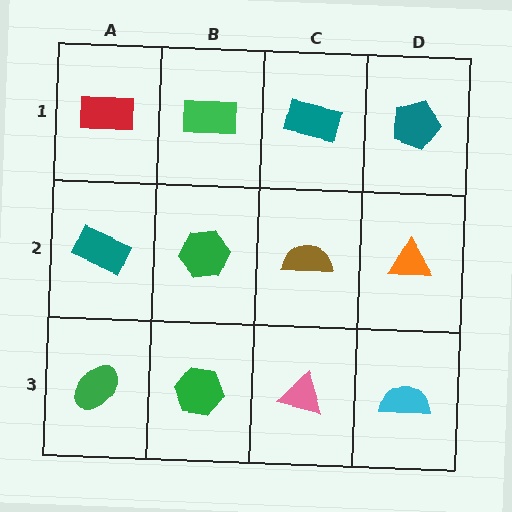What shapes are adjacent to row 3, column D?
An orange triangle (row 2, column D), a pink triangle (row 3, column C).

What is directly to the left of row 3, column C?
A green hexagon.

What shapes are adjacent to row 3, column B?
A green hexagon (row 2, column B), a green ellipse (row 3, column A), a pink triangle (row 3, column C).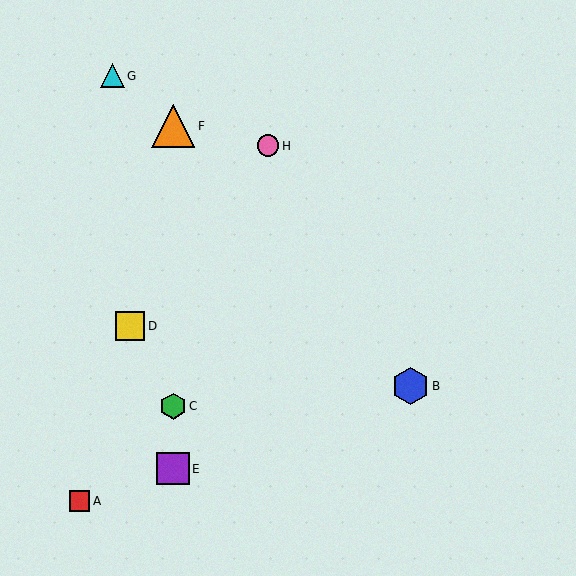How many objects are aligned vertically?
3 objects (C, E, F) are aligned vertically.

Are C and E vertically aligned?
Yes, both are at x≈173.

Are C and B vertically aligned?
No, C is at x≈173 and B is at x≈410.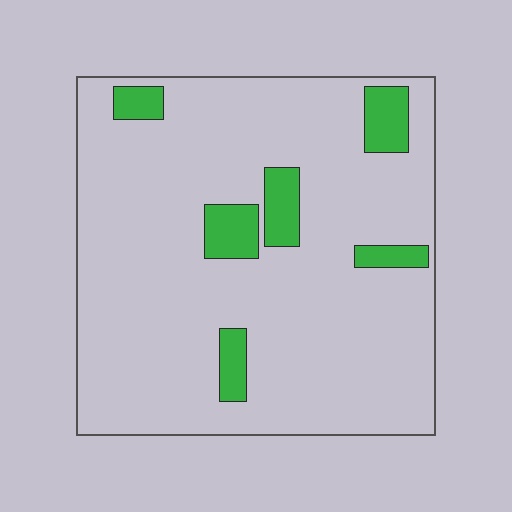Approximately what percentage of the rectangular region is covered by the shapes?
Approximately 10%.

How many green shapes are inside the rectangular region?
6.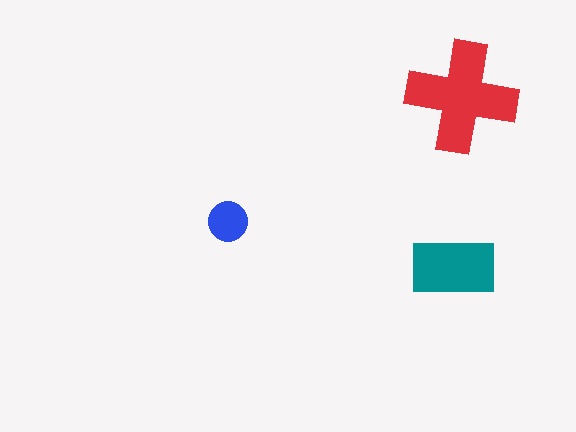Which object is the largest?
The red cross.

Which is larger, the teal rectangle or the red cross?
The red cross.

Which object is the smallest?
The blue circle.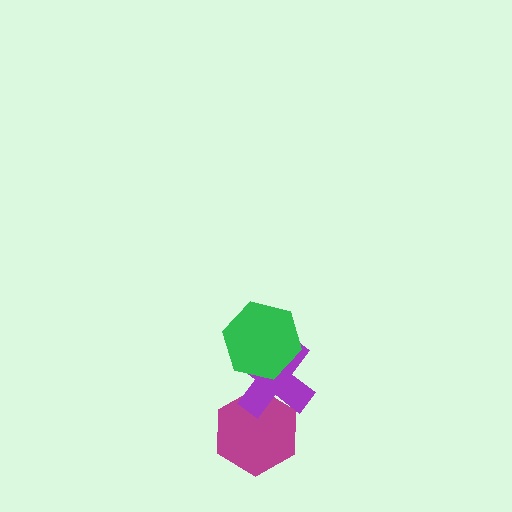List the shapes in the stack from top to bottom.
From top to bottom: the green hexagon, the purple cross, the magenta hexagon.